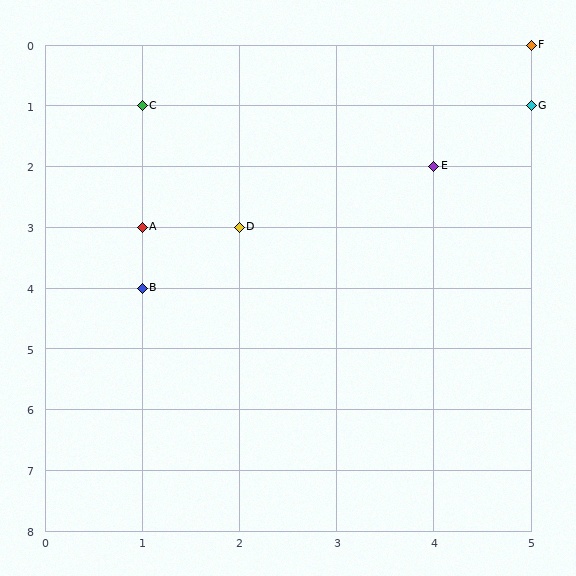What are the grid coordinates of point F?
Point F is at grid coordinates (5, 0).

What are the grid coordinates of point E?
Point E is at grid coordinates (4, 2).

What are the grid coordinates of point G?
Point G is at grid coordinates (5, 1).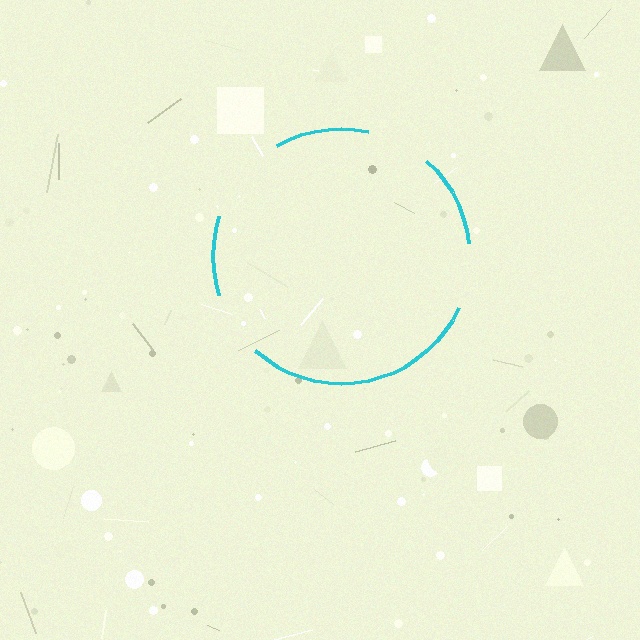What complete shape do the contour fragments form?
The contour fragments form a circle.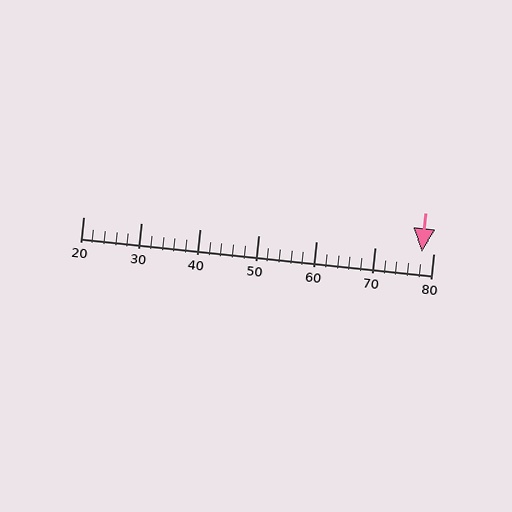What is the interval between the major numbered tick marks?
The major tick marks are spaced 10 units apart.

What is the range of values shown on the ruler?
The ruler shows values from 20 to 80.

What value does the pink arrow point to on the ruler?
The pink arrow points to approximately 78.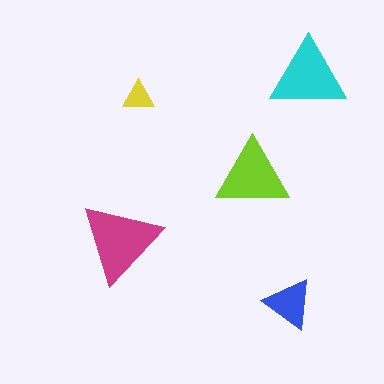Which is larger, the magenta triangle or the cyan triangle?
The magenta one.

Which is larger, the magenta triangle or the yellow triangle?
The magenta one.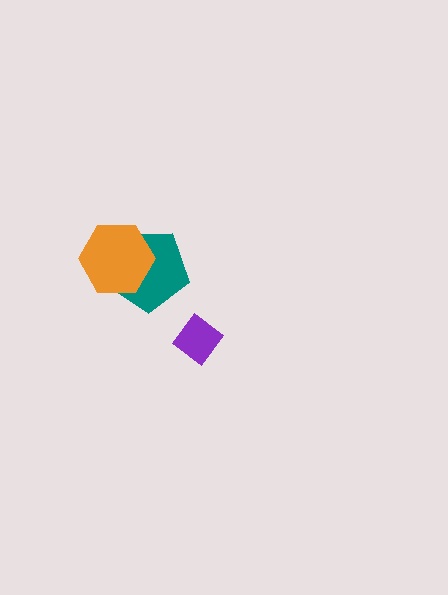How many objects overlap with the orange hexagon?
1 object overlaps with the orange hexagon.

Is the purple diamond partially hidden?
No, no other shape covers it.